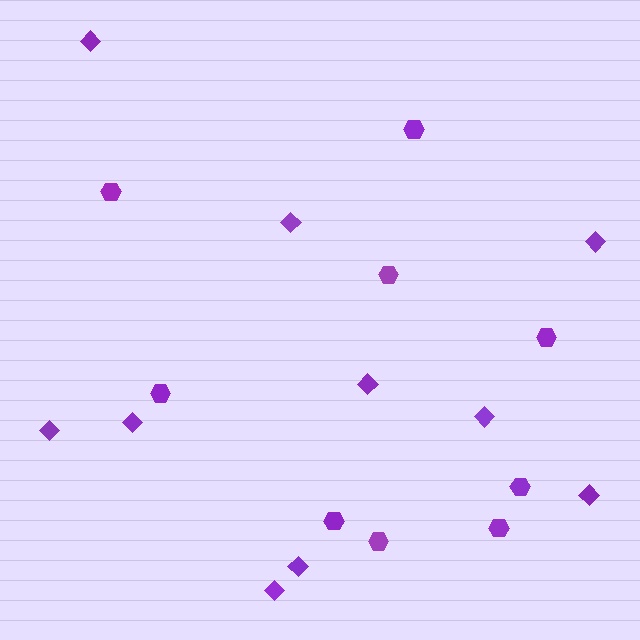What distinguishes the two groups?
There are 2 groups: one group of hexagons (9) and one group of diamonds (10).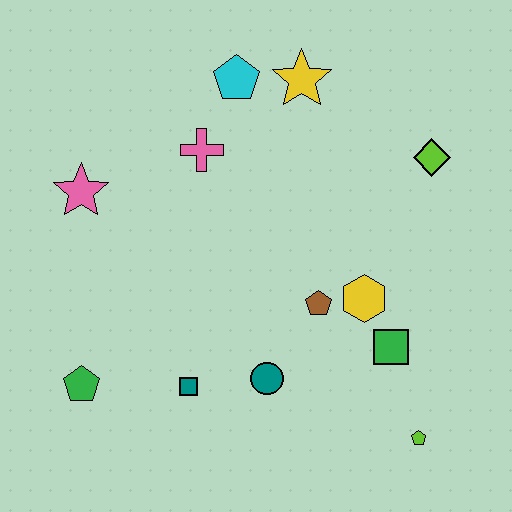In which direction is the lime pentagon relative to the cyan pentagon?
The lime pentagon is below the cyan pentagon.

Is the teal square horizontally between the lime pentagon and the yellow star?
No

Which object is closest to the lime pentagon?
The green square is closest to the lime pentagon.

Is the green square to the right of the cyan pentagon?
Yes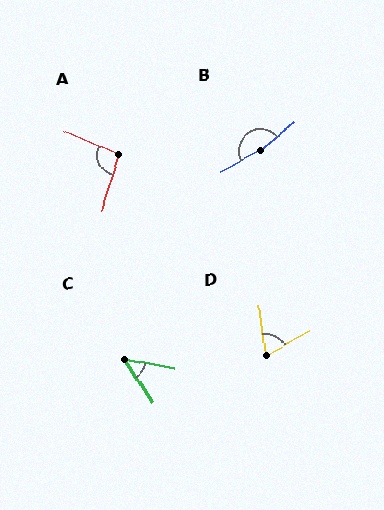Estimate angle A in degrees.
Approximately 96 degrees.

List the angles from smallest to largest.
C (47°), D (69°), A (96°), B (169°).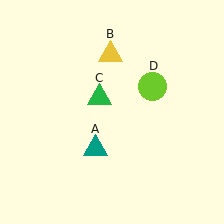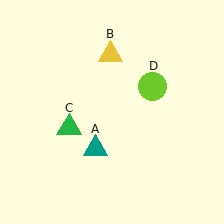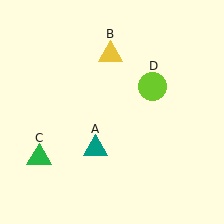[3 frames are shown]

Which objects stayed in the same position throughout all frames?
Teal triangle (object A) and yellow triangle (object B) and lime circle (object D) remained stationary.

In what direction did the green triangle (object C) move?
The green triangle (object C) moved down and to the left.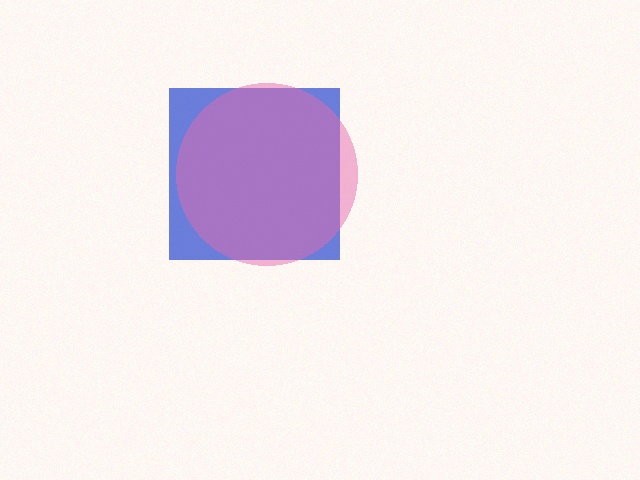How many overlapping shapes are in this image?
There are 2 overlapping shapes in the image.